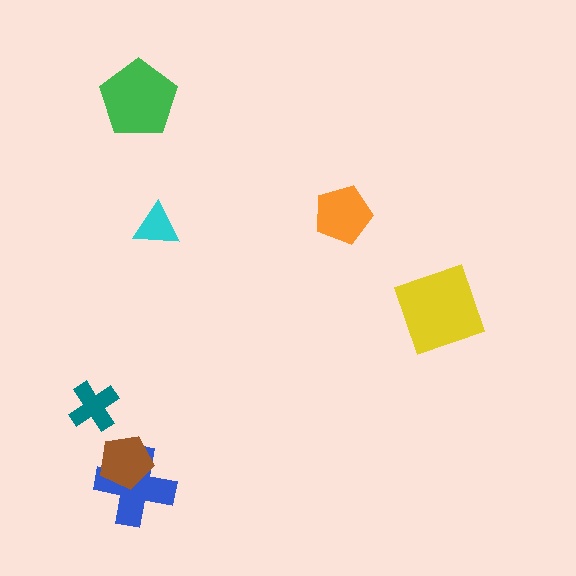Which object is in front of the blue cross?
The brown pentagon is in front of the blue cross.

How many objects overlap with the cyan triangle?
0 objects overlap with the cyan triangle.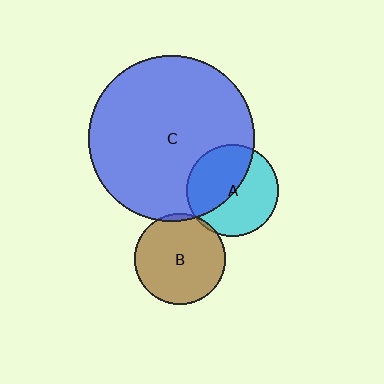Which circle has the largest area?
Circle C (blue).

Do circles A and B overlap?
Yes.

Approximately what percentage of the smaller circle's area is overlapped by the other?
Approximately 5%.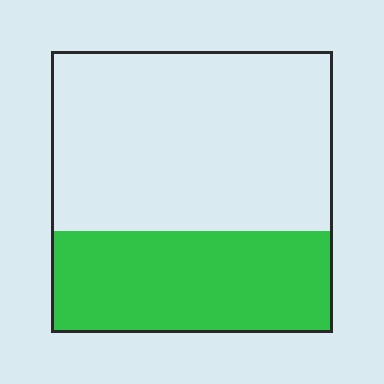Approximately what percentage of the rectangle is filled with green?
Approximately 35%.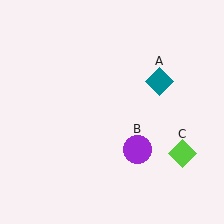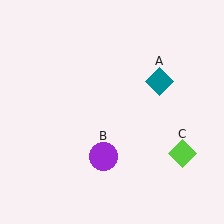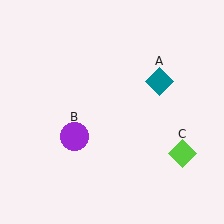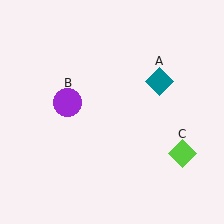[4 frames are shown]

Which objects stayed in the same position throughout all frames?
Teal diamond (object A) and lime diamond (object C) remained stationary.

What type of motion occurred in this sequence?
The purple circle (object B) rotated clockwise around the center of the scene.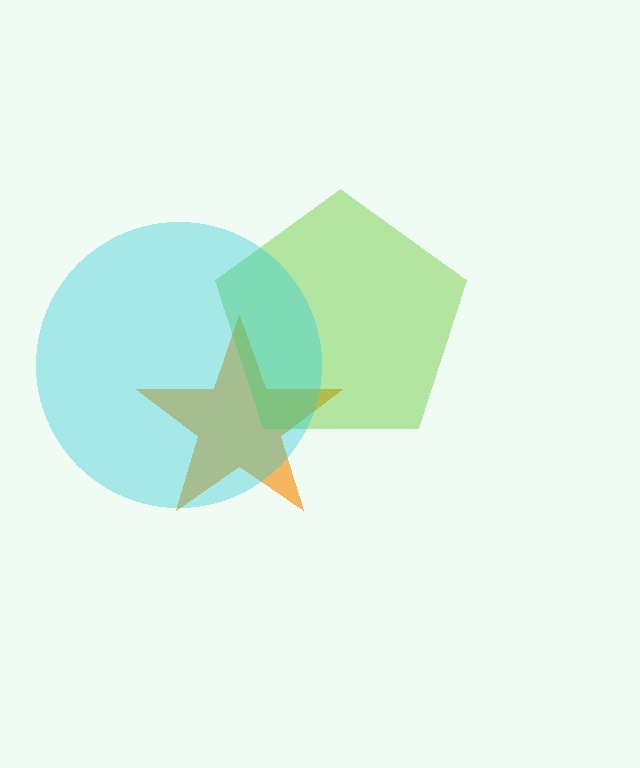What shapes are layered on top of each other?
The layered shapes are: an orange star, a lime pentagon, a cyan circle.